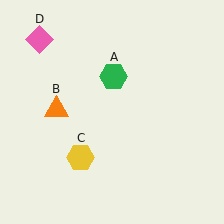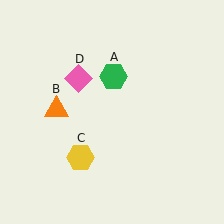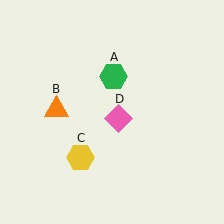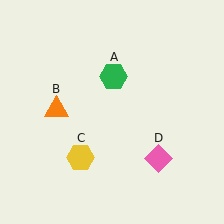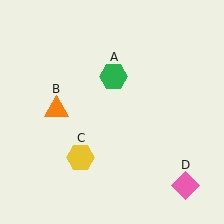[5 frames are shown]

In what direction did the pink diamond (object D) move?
The pink diamond (object D) moved down and to the right.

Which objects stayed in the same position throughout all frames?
Green hexagon (object A) and orange triangle (object B) and yellow hexagon (object C) remained stationary.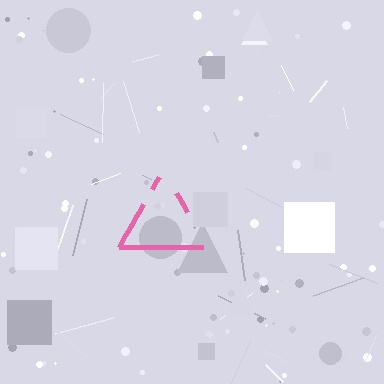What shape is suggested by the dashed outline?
The dashed outline suggests a triangle.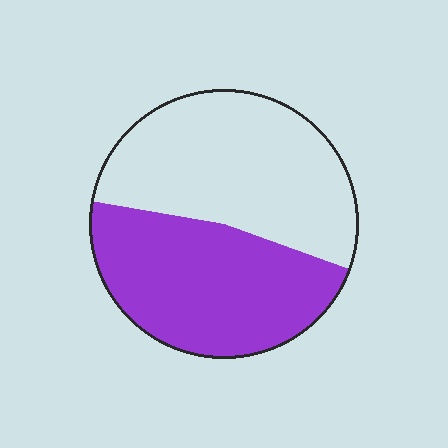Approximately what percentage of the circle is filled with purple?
Approximately 45%.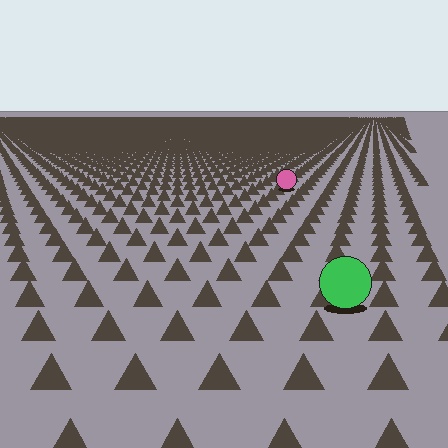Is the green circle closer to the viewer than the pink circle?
Yes. The green circle is closer — you can tell from the texture gradient: the ground texture is coarser near it.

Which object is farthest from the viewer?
The pink circle is farthest from the viewer. It appears smaller and the ground texture around it is denser.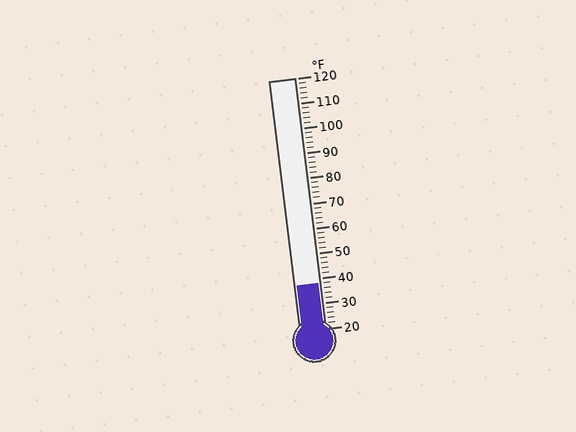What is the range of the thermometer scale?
The thermometer scale ranges from 20°F to 120°F.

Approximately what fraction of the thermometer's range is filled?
The thermometer is filled to approximately 20% of its range.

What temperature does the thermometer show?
The thermometer shows approximately 38°F.